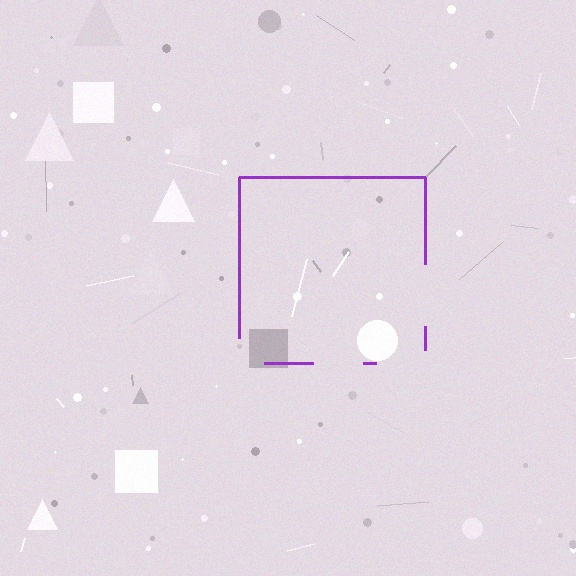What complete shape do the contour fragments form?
The contour fragments form a square.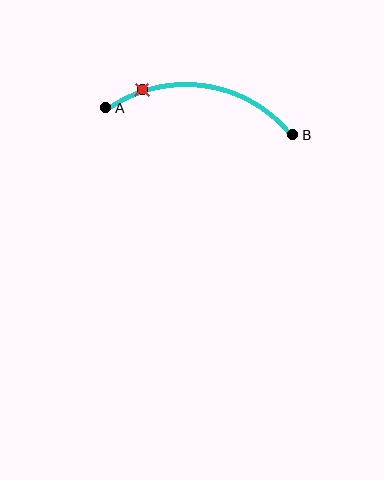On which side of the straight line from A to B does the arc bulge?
The arc bulges above the straight line connecting A and B.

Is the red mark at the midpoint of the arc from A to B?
No. The red mark lies on the arc but is closer to endpoint A. The arc midpoint would be at the point on the curve equidistant along the arc from both A and B.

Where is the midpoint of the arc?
The arc midpoint is the point on the curve farthest from the straight line joining A and B. It sits above that line.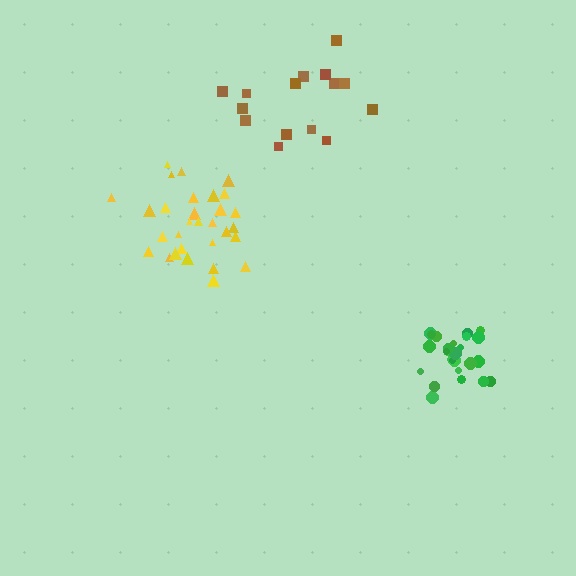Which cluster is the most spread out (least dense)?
Brown.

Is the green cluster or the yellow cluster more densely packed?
Green.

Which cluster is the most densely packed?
Green.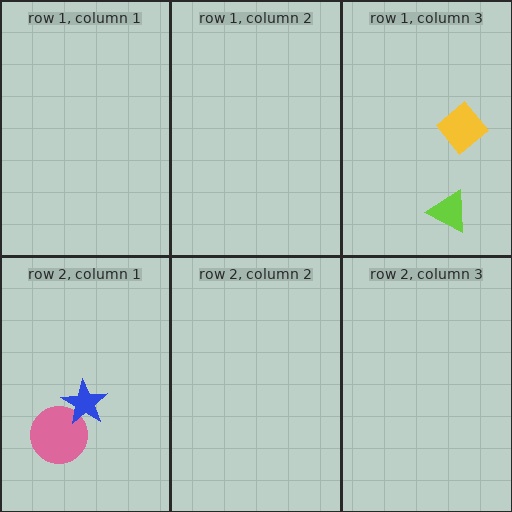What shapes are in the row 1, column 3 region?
The yellow diamond, the lime triangle.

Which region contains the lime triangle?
The row 1, column 3 region.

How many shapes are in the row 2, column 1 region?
2.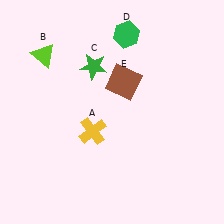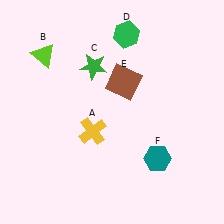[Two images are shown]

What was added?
A teal hexagon (F) was added in Image 2.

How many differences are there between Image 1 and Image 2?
There is 1 difference between the two images.